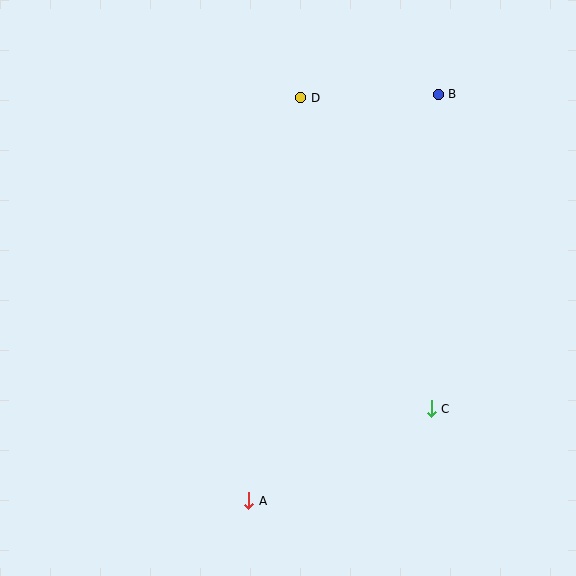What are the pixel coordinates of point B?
Point B is at (438, 94).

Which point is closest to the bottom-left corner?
Point A is closest to the bottom-left corner.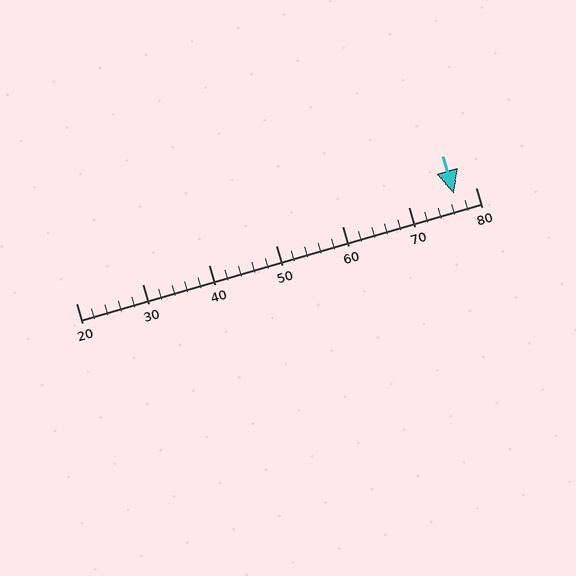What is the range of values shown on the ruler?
The ruler shows values from 20 to 80.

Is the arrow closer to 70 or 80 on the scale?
The arrow is closer to 80.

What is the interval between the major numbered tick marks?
The major tick marks are spaced 10 units apart.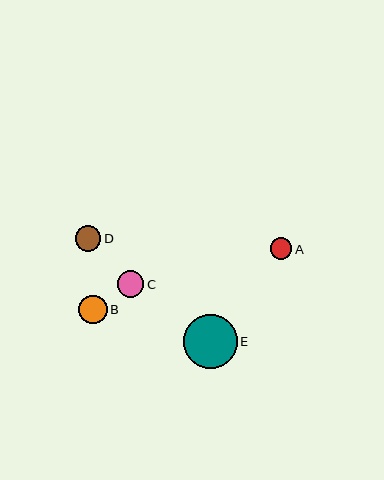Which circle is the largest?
Circle E is the largest with a size of approximately 54 pixels.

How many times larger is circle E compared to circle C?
Circle E is approximately 2.0 times the size of circle C.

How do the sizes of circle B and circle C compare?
Circle B and circle C are approximately the same size.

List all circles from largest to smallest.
From largest to smallest: E, B, C, D, A.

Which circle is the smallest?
Circle A is the smallest with a size of approximately 21 pixels.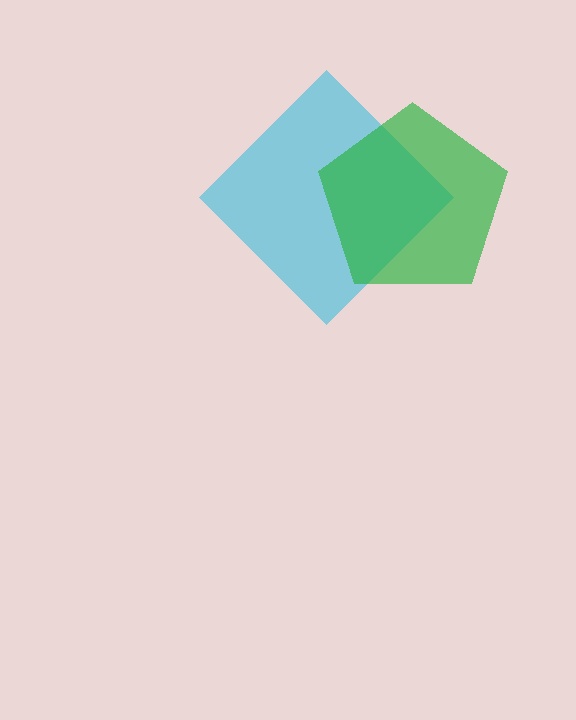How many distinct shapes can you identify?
There are 2 distinct shapes: a cyan diamond, a green pentagon.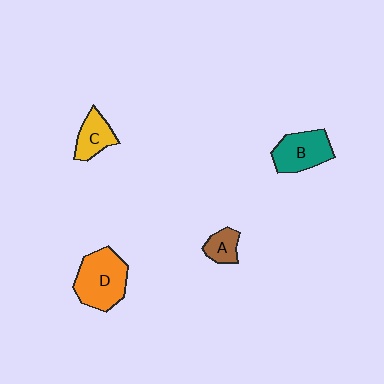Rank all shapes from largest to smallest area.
From largest to smallest: D (orange), B (teal), C (yellow), A (brown).